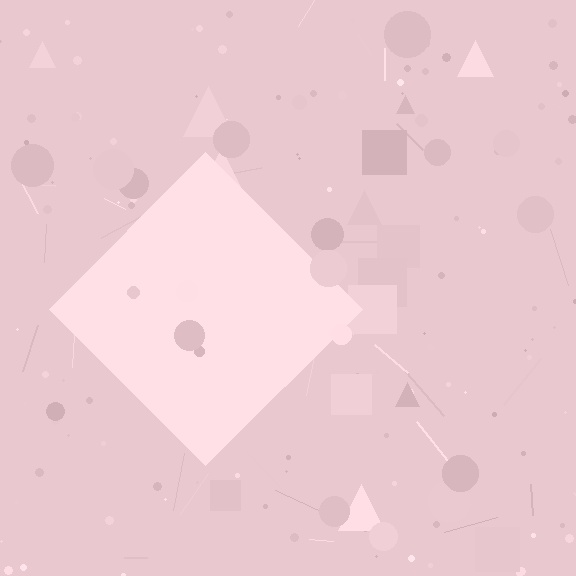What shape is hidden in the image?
A diamond is hidden in the image.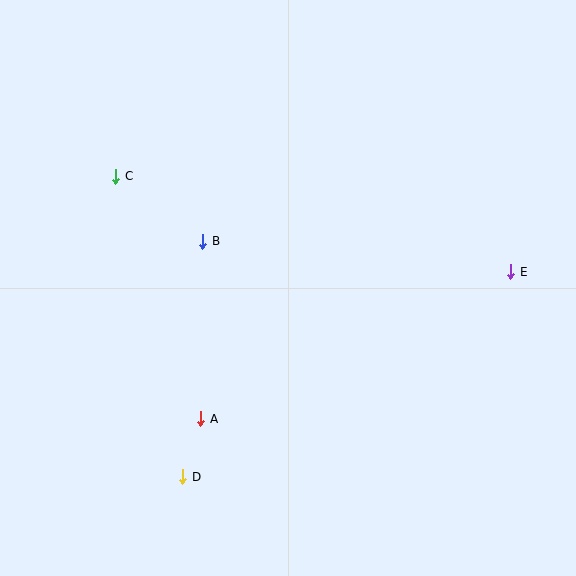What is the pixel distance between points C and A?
The distance between C and A is 257 pixels.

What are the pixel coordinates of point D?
Point D is at (183, 477).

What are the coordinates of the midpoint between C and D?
The midpoint between C and D is at (149, 327).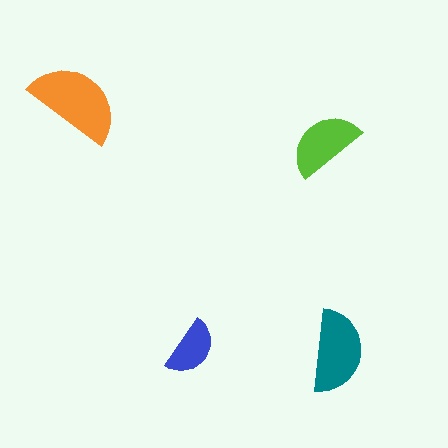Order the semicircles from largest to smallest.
the orange one, the teal one, the lime one, the blue one.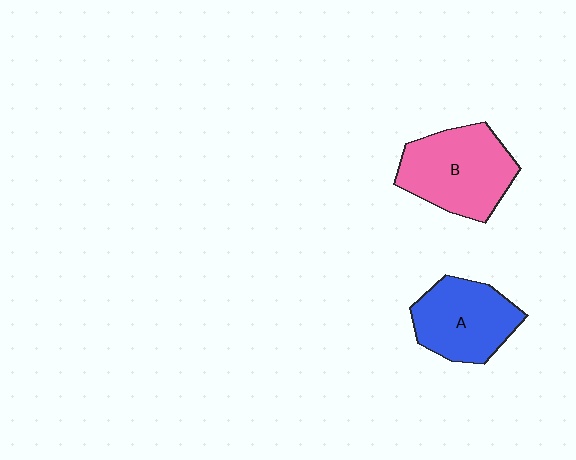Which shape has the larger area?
Shape B (pink).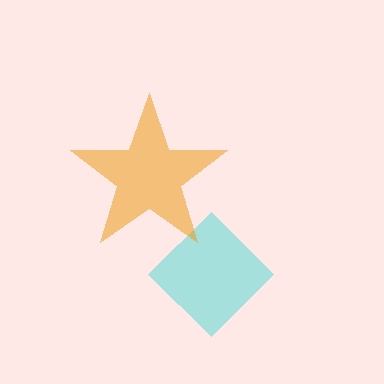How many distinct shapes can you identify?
There are 2 distinct shapes: a cyan diamond, an orange star.